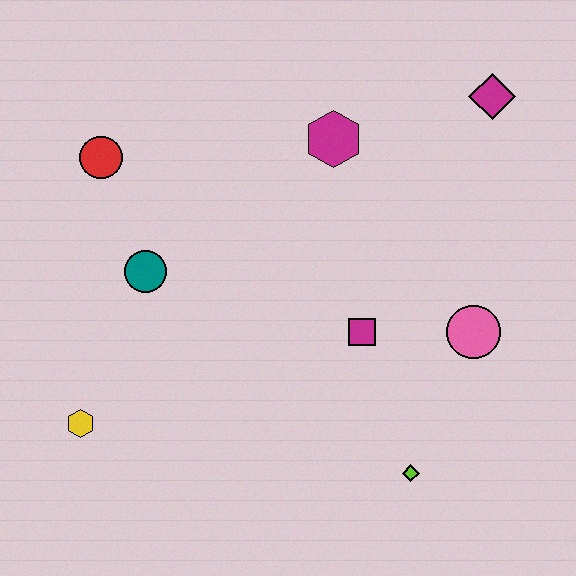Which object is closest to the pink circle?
The magenta square is closest to the pink circle.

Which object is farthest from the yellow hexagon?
The magenta diamond is farthest from the yellow hexagon.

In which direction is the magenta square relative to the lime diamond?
The magenta square is above the lime diamond.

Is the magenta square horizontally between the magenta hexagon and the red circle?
No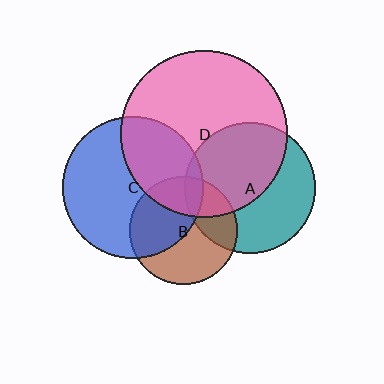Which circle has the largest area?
Circle D (pink).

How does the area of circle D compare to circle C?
Approximately 1.4 times.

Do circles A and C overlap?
Yes.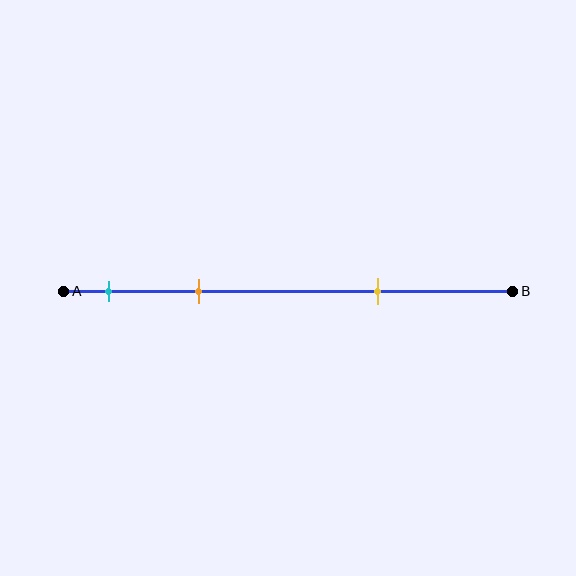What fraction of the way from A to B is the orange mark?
The orange mark is approximately 30% (0.3) of the way from A to B.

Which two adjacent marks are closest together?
The cyan and orange marks are the closest adjacent pair.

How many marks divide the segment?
There are 3 marks dividing the segment.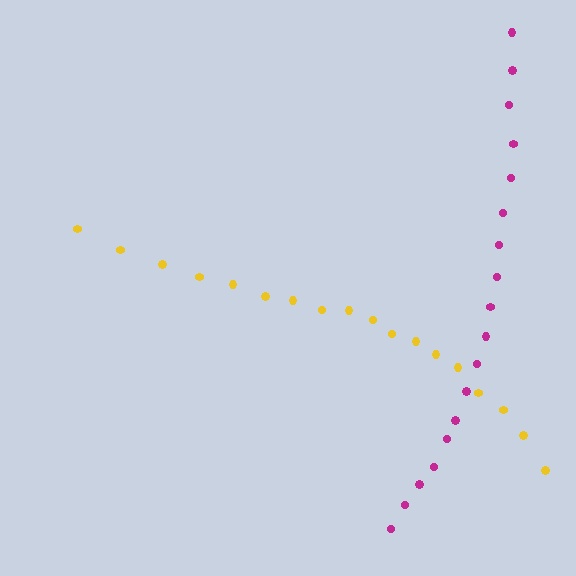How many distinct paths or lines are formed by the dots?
There are 2 distinct paths.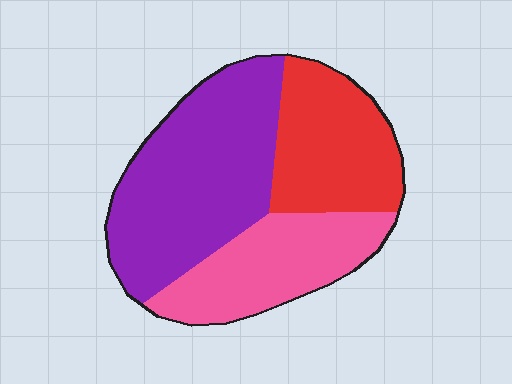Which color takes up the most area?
Purple, at roughly 45%.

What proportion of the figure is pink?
Pink covers roughly 25% of the figure.